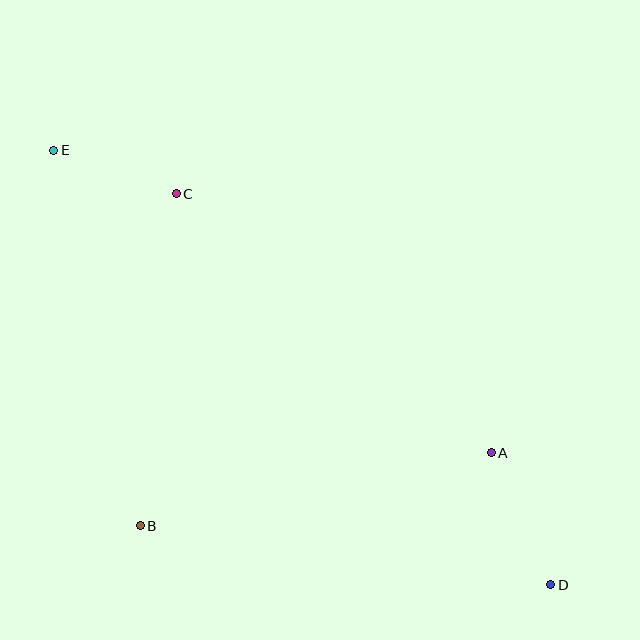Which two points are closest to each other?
Points C and E are closest to each other.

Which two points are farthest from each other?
Points D and E are farthest from each other.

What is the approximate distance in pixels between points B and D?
The distance between B and D is approximately 415 pixels.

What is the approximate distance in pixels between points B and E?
The distance between B and E is approximately 385 pixels.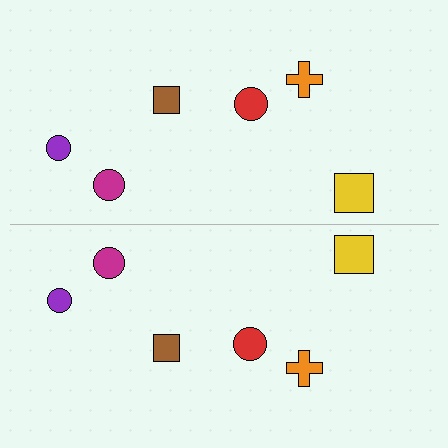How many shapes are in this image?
There are 12 shapes in this image.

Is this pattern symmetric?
Yes, this pattern has bilateral (reflection) symmetry.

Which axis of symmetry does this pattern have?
The pattern has a horizontal axis of symmetry running through the center of the image.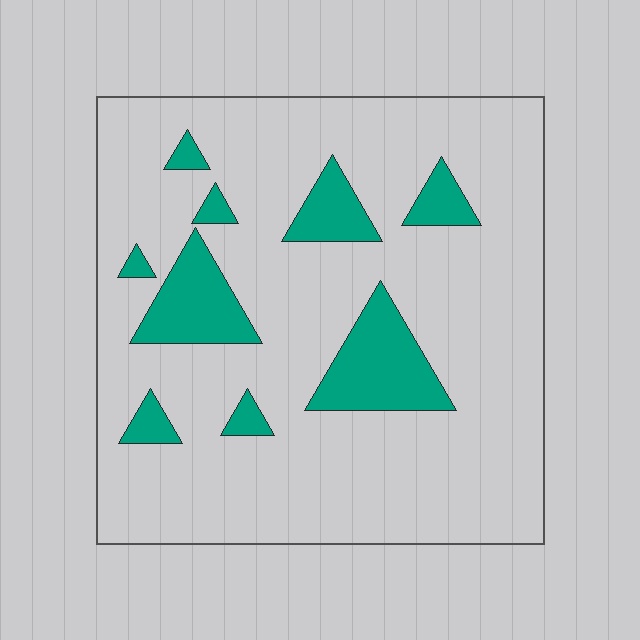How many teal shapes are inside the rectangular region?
9.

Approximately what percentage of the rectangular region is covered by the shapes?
Approximately 15%.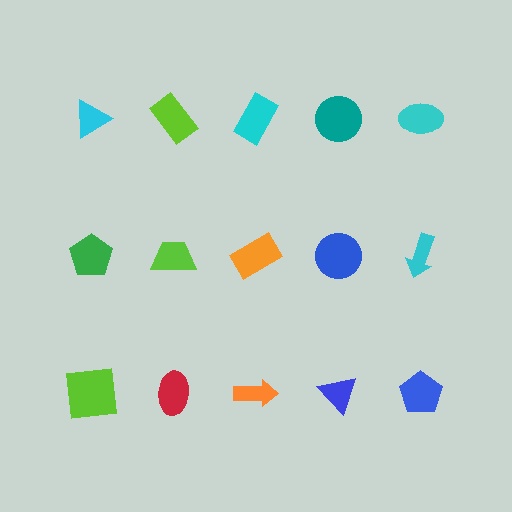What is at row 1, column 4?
A teal circle.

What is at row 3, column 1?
A lime square.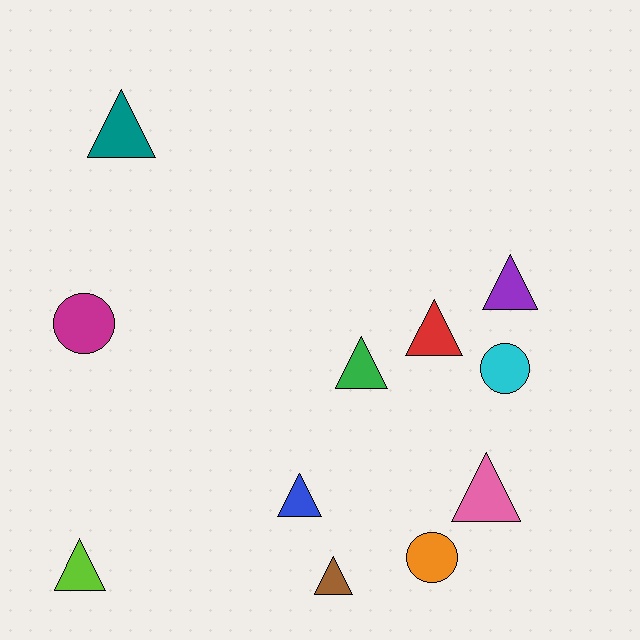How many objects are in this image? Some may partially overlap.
There are 11 objects.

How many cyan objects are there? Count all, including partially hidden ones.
There is 1 cyan object.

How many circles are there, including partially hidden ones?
There are 3 circles.